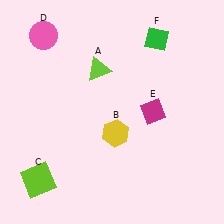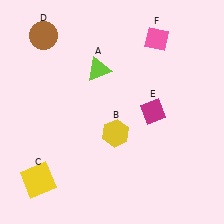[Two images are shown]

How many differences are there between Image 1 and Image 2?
There are 3 differences between the two images.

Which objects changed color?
C changed from lime to yellow. D changed from pink to brown. F changed from green to pink.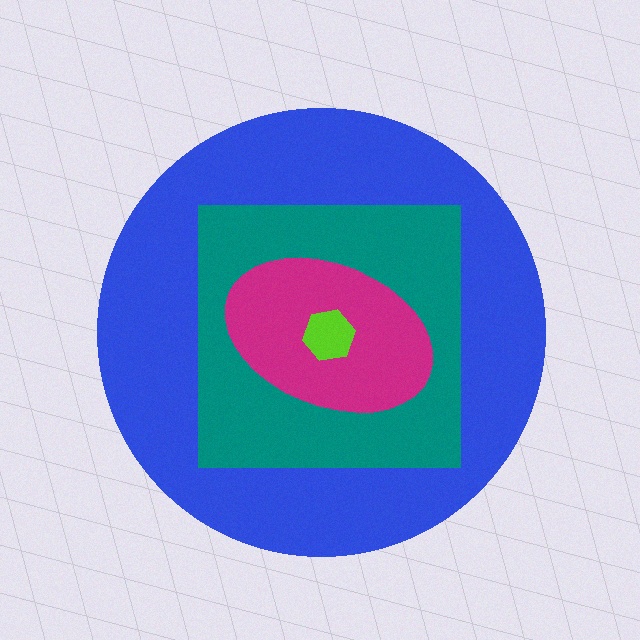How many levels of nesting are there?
4.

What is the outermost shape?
The blue circle.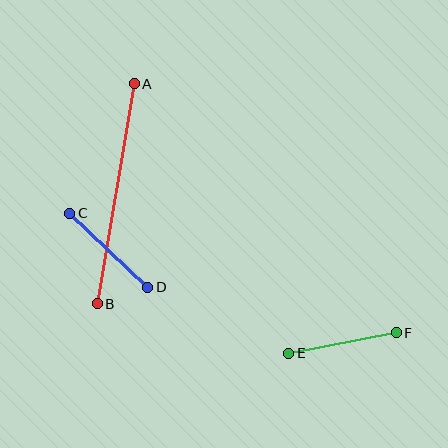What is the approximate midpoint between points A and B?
The midpoint is at approximately (116, 194) pixels.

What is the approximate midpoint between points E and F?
The midpoint is at approximately (343, 343) pixels.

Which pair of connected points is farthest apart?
Points A and B are farthest apart.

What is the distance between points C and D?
The distance is approximately 107 pixels.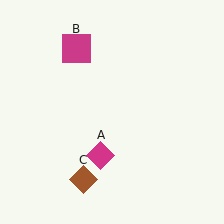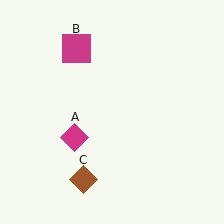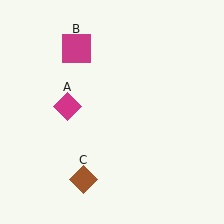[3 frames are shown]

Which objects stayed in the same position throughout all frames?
Magenta square (object B) and brown diamond (object C) remained stationary.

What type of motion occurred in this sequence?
The magenta diamond (object A) rotated clockwise around the center of the scene.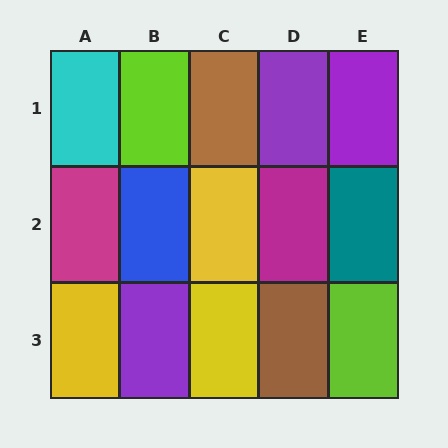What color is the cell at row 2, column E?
Teal.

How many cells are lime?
2 cells are lime.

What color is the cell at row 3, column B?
Purple.